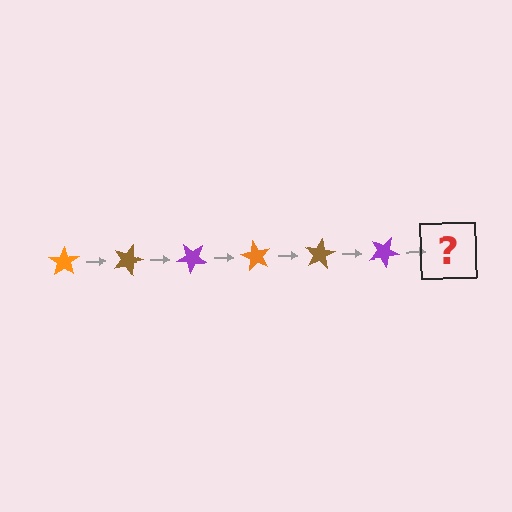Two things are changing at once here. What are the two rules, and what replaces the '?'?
The two rules are that it rotates 20 degrees each step and the color cycles through orange, brown, and purple. The '?' should be an orange star, rotated 120 degrees from the start.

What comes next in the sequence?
The next element should be an orange star, rotated 120 degrees from the start.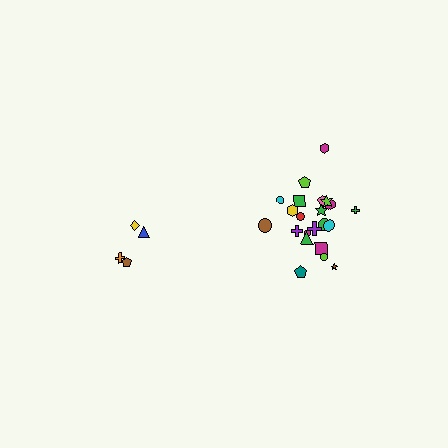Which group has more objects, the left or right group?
The right group.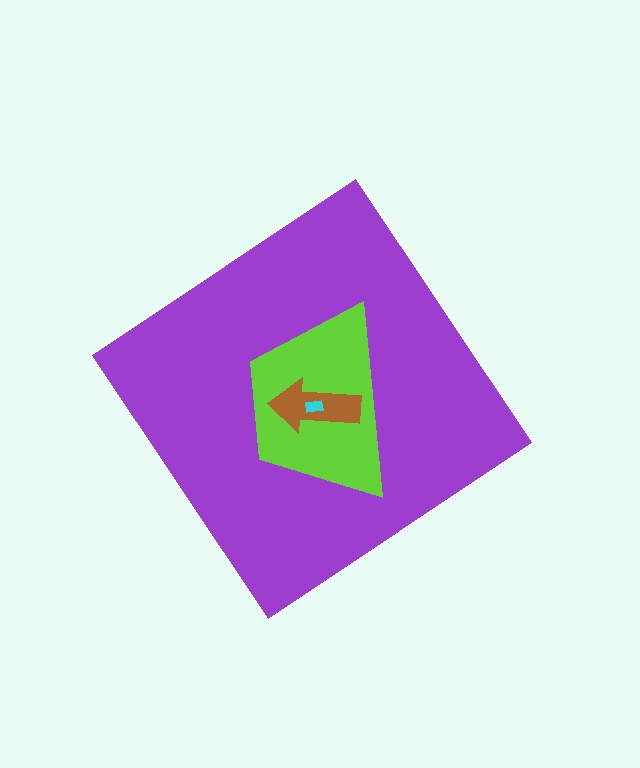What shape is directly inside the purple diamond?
The lime trapezoid.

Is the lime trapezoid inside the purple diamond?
Yes.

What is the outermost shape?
The purple diamond.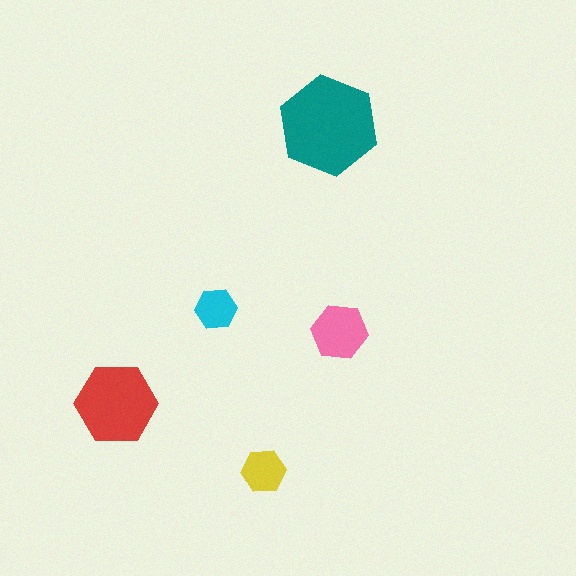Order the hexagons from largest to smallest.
the teal one, the red one, the pink one, the yellow one, the cyan one.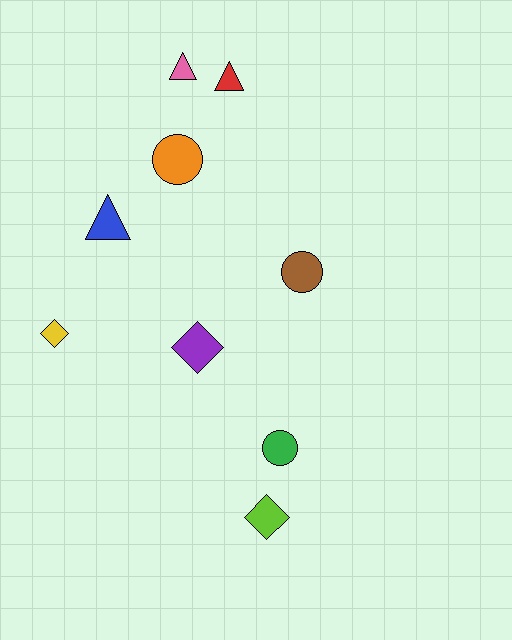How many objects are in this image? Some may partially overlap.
There are 9 objects.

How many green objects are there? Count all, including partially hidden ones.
There is 1 green object.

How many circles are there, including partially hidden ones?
There are 3 circles.